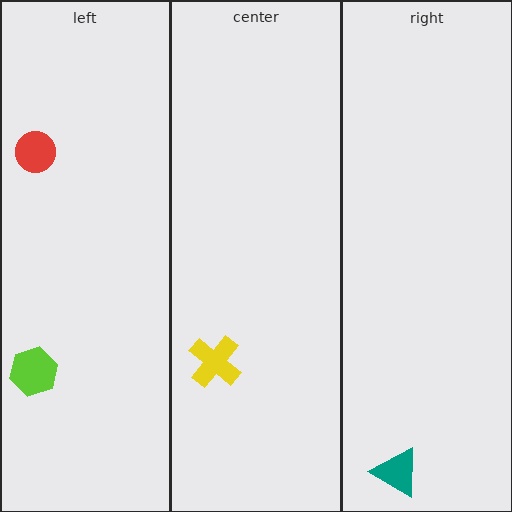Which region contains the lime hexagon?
The left region.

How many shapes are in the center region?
1.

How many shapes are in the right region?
1.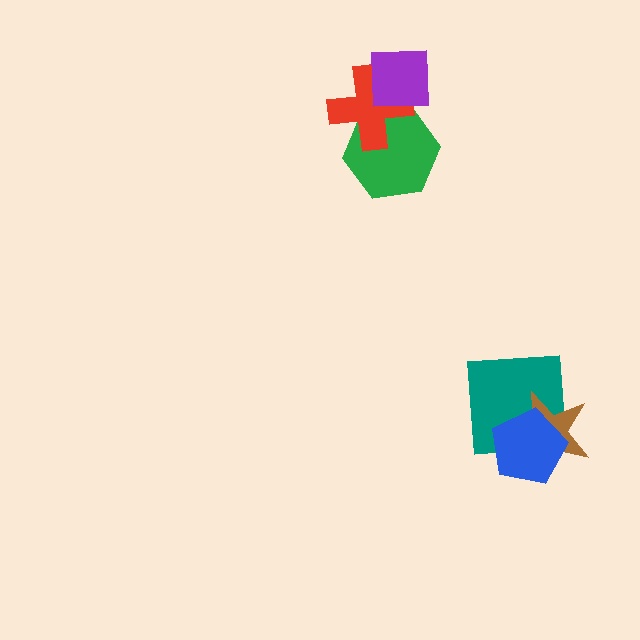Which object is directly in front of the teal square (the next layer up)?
The brown star is directly in front of the teal square.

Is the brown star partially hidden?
Yes, it is partially covered by another shape.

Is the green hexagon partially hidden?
Yes, it is partially covered by another shape.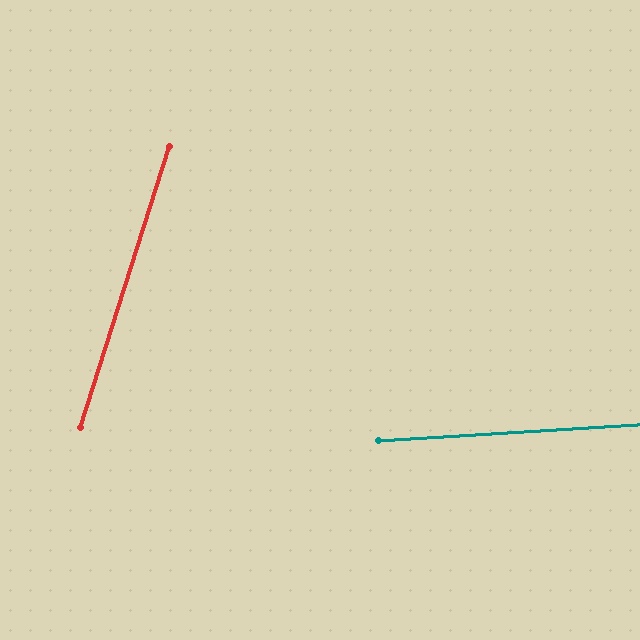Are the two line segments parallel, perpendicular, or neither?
Neither parallel nor perpendicular — they differ by about 69°.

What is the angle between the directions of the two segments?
Approximately 69 degrees.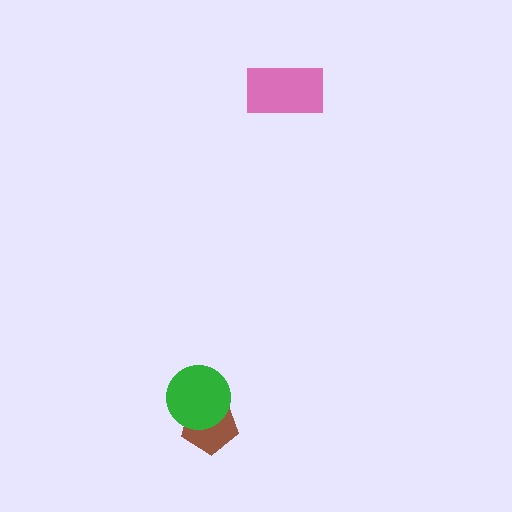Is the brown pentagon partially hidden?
Yes, it is partially covered by another shape.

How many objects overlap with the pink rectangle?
0 objects overlap with the pink rectangle.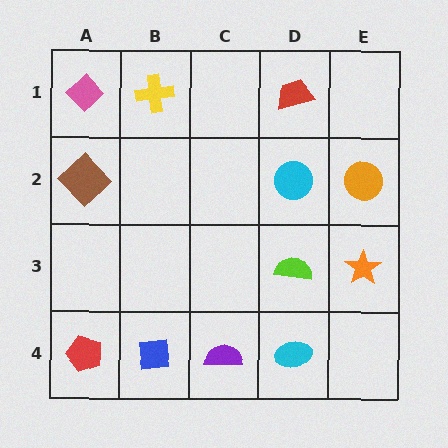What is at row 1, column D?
A red trapezoid.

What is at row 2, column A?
A brown diamond.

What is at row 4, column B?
A blue square.